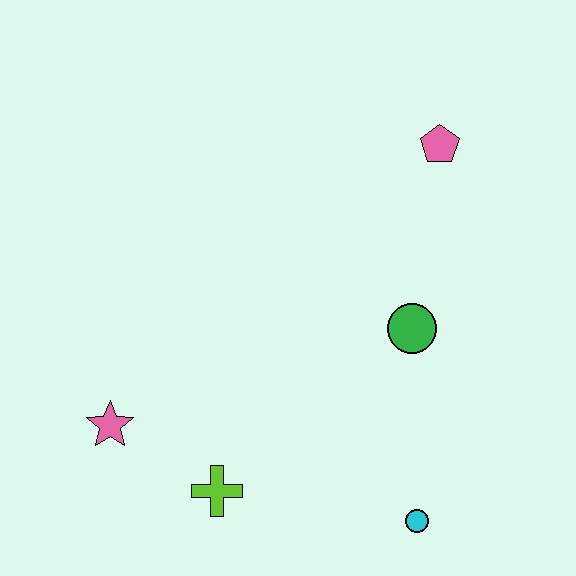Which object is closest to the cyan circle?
The green circle is closest to the cyan circle.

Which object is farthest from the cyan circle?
The pink pentagon is farthest from the cyan circle.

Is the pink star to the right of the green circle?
No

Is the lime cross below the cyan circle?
No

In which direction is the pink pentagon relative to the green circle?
The pink pentagon is above the green circle.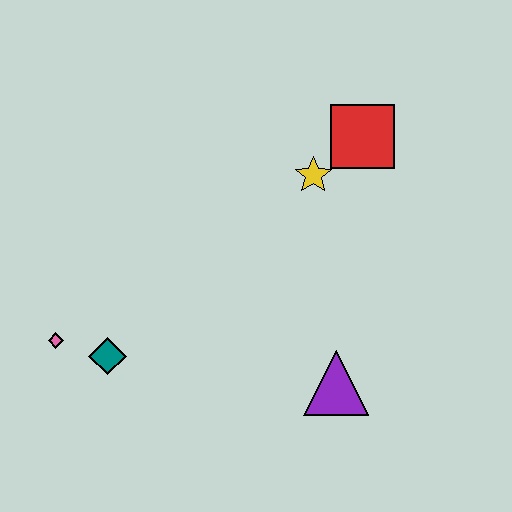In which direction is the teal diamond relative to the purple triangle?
The teal diamond is to the left of the purple triangle.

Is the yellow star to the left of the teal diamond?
No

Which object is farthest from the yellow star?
The pink diamond is farthest from the yellow star.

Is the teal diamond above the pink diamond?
No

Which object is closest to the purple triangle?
The yellow star is closest to the purple triangle.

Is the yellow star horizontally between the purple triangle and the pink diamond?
Yes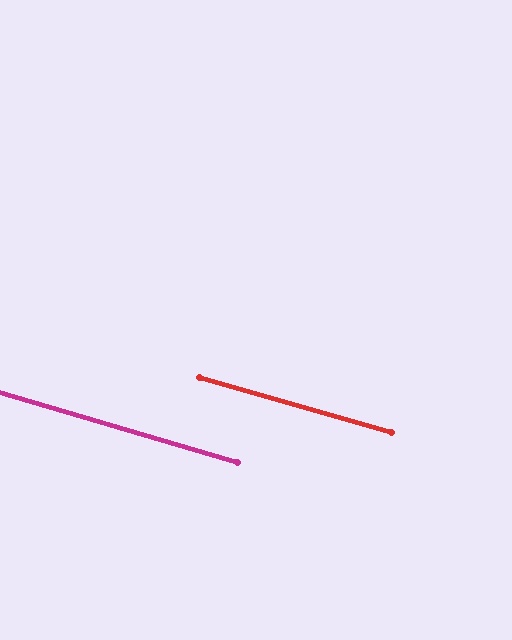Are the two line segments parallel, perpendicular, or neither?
Parallel — their directions differ by only 0.6°.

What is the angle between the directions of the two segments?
Approximately 1 degree.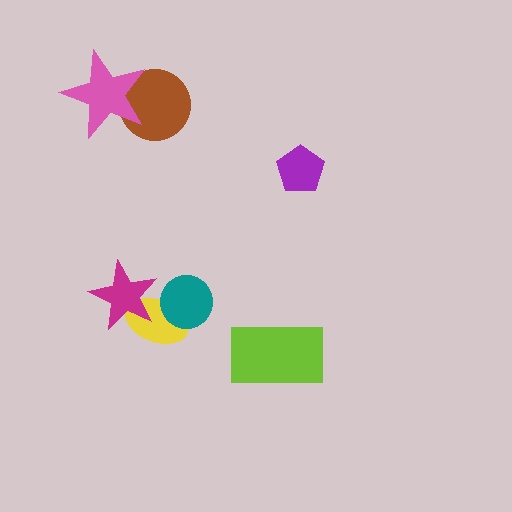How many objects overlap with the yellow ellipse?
2 objects overlap with the yellow ellipse.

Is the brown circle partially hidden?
Yes, it is partially covered by another shape.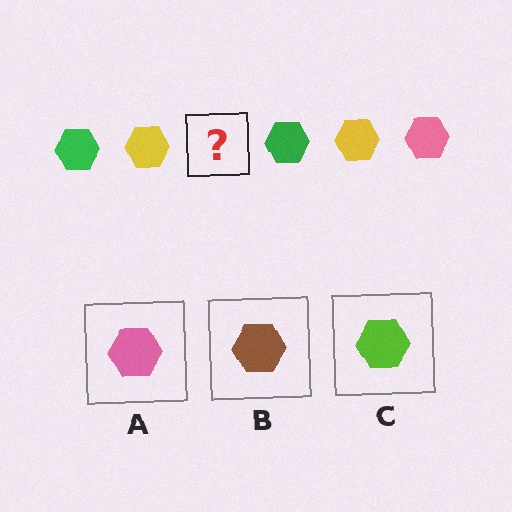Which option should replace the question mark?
Option A.